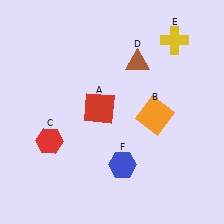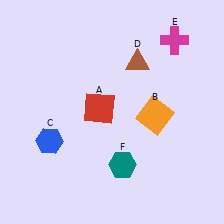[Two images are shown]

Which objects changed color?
C changed from red to blue. E changed from yellow to magenta. F changed from blue to teal.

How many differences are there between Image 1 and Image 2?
There are 3 differences between the two images.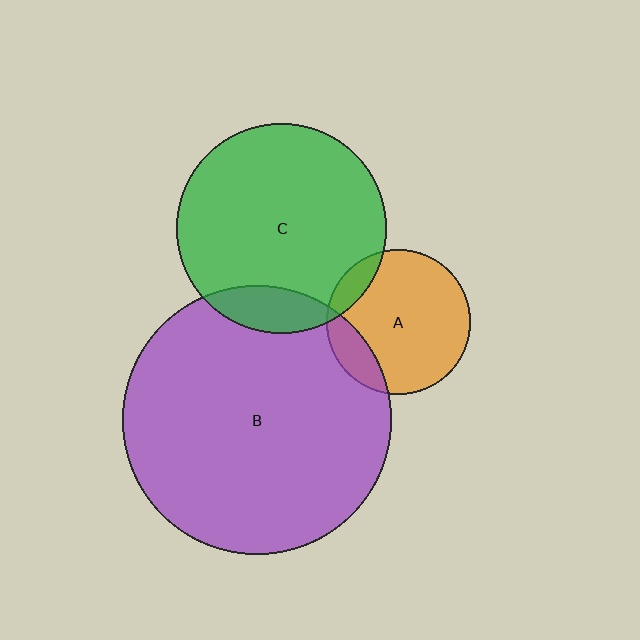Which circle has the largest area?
Circle B (purple).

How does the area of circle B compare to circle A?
Approximately 3.5 times.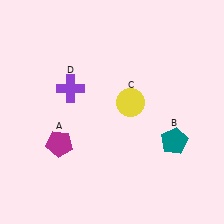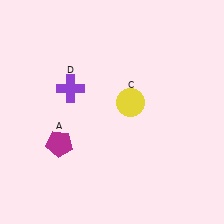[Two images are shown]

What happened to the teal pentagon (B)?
The teal pentagon (B) was removed in Image 2. It was in the bottom-right area of Image 1.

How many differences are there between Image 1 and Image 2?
There is 1 difference between the two images.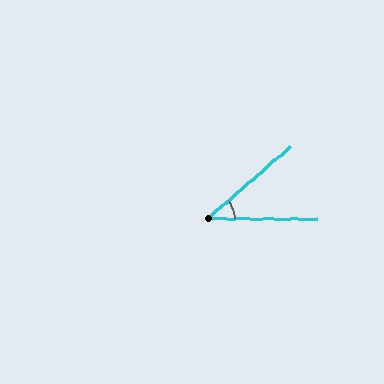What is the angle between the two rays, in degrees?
Approximately 41 degrees.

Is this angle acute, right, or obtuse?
It is acute.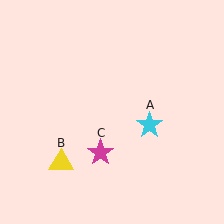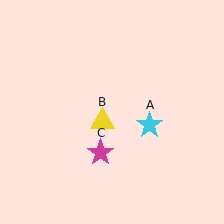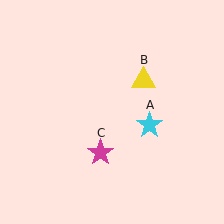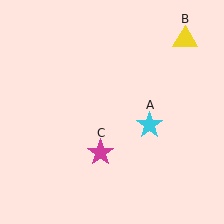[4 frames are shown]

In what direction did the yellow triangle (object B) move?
The yellow triangle (object B) moved up and to the right.